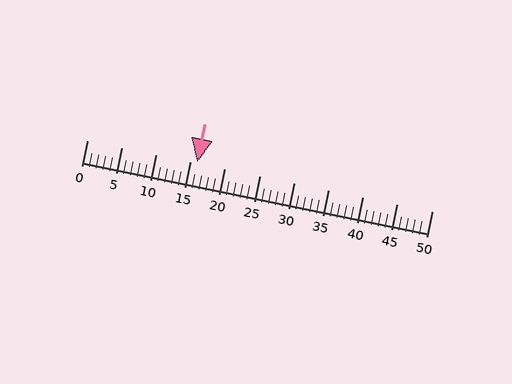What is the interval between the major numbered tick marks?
The major tick marks are spaced 5 units apart.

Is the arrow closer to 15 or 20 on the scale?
The arrow is closer to 15.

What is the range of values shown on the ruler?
The ruler shows values from 0 to 50.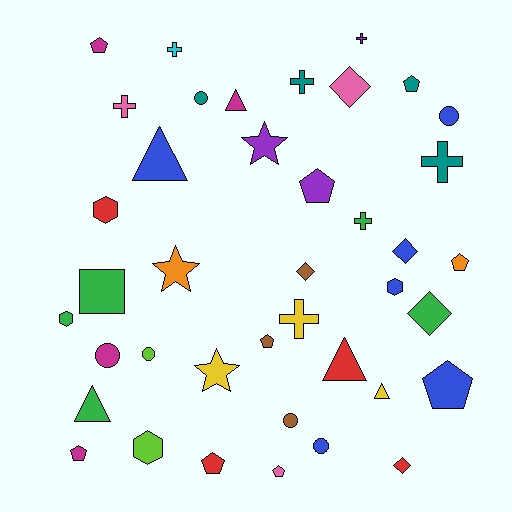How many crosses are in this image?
There are 7 crosses.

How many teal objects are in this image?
There are 4 teal objects.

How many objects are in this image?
There are 40 objects.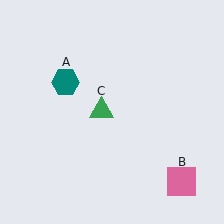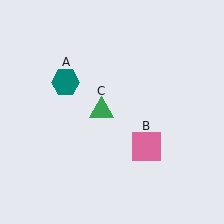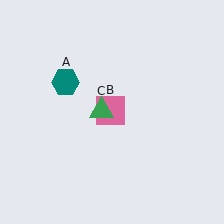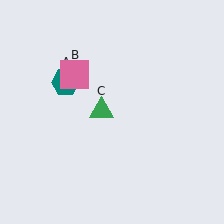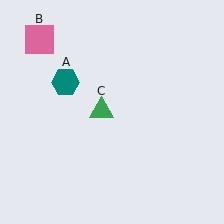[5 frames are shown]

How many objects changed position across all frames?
1 object changed position: pink square (object B).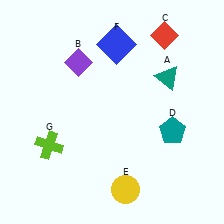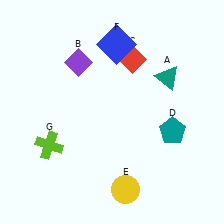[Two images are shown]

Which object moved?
The red diamond (C) moved left.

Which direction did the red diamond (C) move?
The red diamond (C) moved left.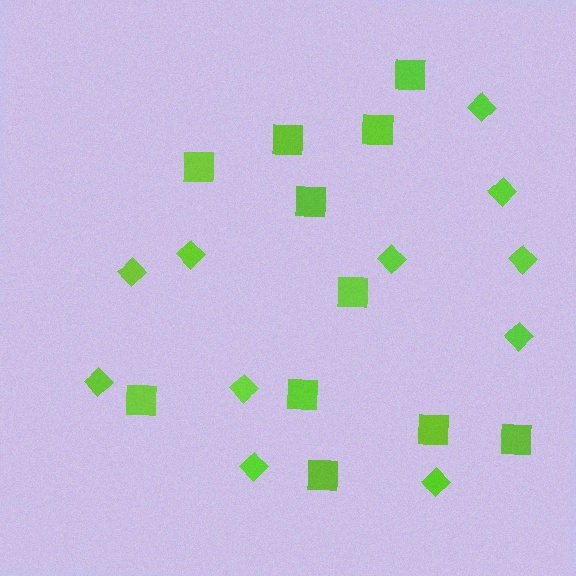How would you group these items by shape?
There are 2 groups: one group of squares (11) and one group of diamonds (11).